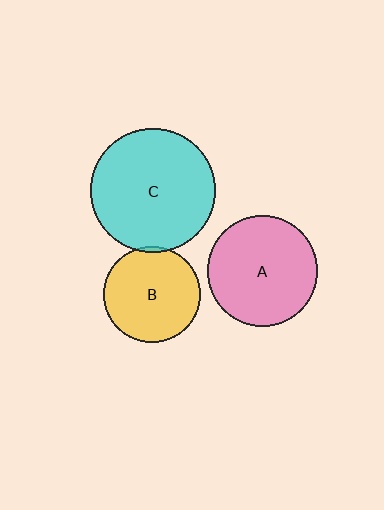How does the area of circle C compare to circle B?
Approximately 1.7 times.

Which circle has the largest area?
Circle C (cyan).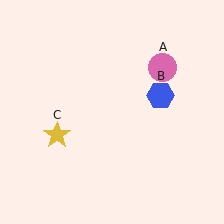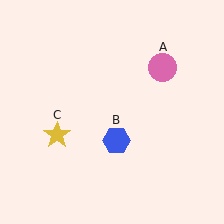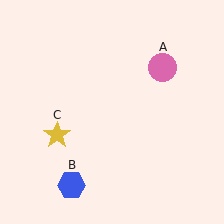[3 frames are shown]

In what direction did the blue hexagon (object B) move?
The blue hexagon (object B) moved down and to the left.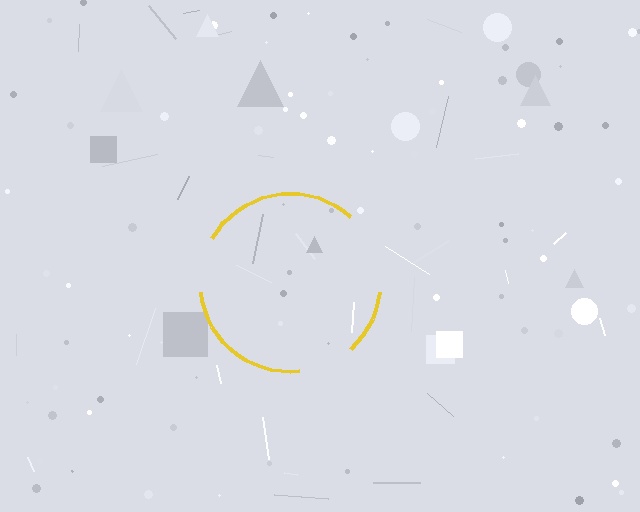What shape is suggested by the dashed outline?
The dashed outline suggests a circle.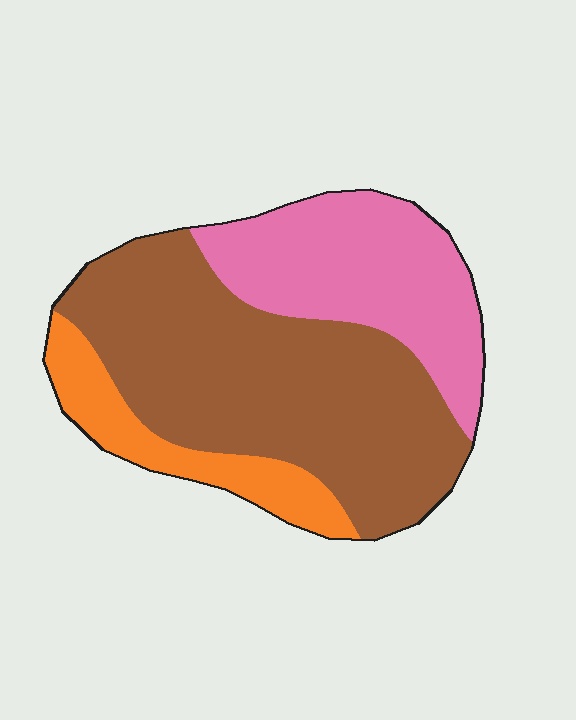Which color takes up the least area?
Orange, at roughly 15%.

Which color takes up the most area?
Brown, at roughly 55%.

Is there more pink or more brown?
Brown.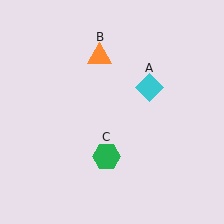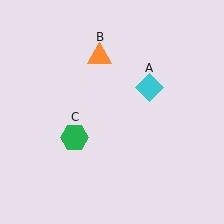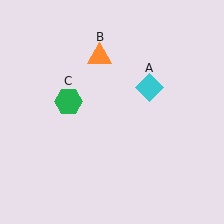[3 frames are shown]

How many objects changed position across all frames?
1 object changed position: green hexagon (object C).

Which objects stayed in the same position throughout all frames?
Cyan diamond (object A) and orange triangle (object B) remained stationary.